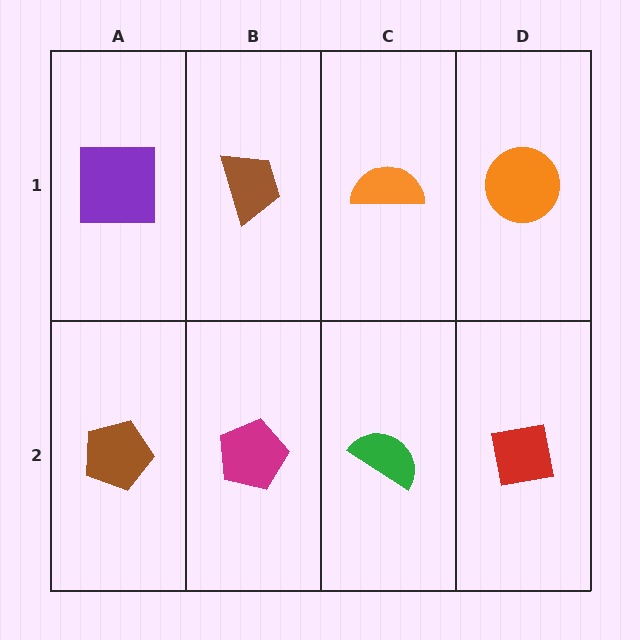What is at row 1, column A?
A purple square.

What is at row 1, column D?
An orange circle.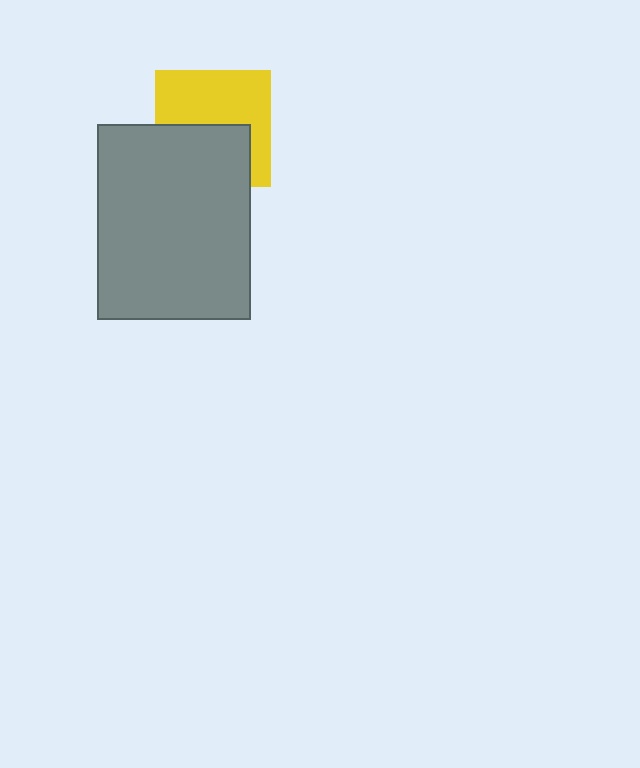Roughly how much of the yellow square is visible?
About half of it is visible (roughly 55%).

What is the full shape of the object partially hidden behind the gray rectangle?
The partially hidden object is a yellow square.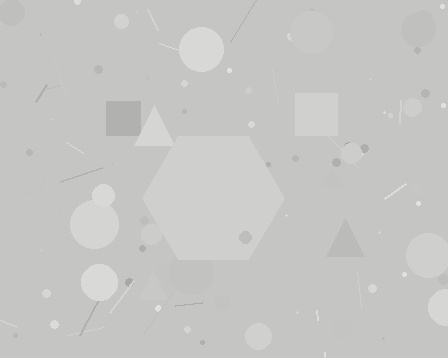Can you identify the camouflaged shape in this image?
The camouflaged shape is a hexagon.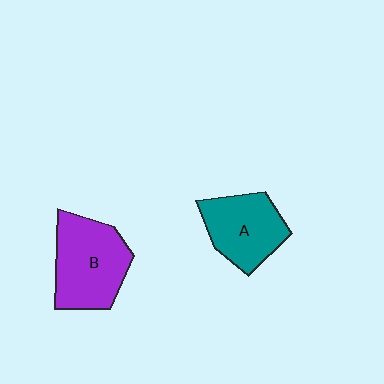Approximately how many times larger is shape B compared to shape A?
Approximately 1.2 times.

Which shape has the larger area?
Shape B (purple).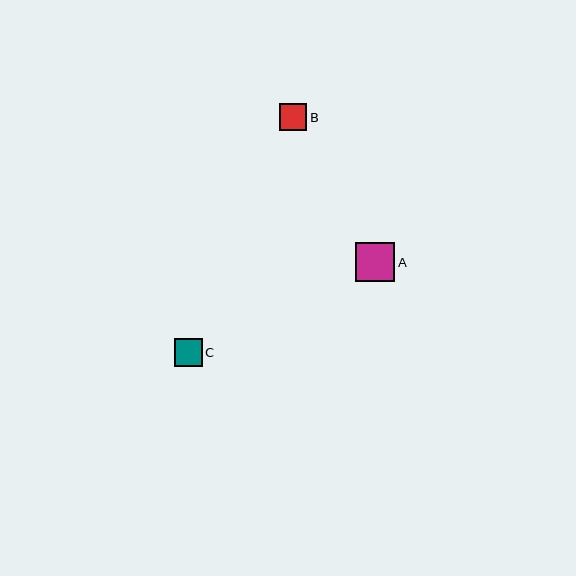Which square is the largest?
Square A is the largest with a size of approximately 39 pixels.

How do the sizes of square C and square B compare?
Square C and square B are approximately the same size.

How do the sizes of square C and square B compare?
Square C and square B are approximately the same size.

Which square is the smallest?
Square B is the smallest with a size of approximately 27 pixels.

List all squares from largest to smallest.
From largest to smallest: A, C, B.